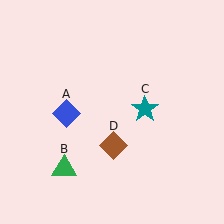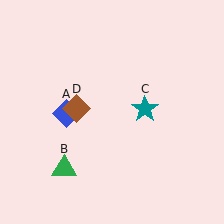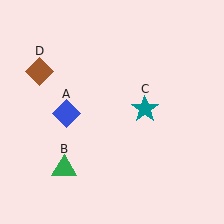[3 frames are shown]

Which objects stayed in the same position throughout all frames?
Blue diamond (object A) and green triangle (object B) and teal star (object C) remained stationary.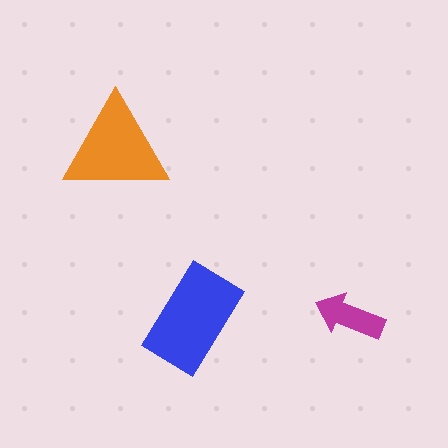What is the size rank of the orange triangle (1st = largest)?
2nd.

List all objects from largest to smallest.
The blue rectangle, the orange triangle, the magenta arrow.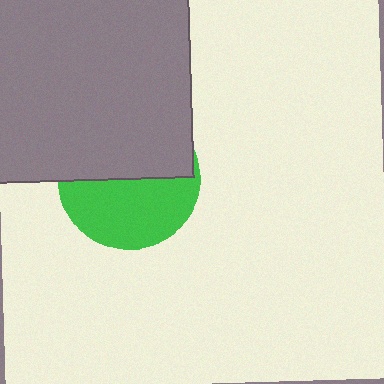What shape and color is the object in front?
The object in front is a gray square.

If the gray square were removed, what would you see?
You would see the complete green circle.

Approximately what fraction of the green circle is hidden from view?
Roughly 50% of the green circle is hidden behind the gray square.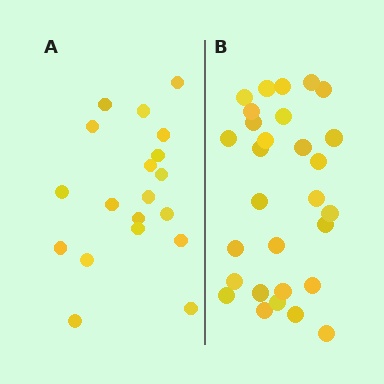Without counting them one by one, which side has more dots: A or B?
Region B (the right region) has more dots.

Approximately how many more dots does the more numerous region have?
Region B has roughly 10 or so more dots than region A.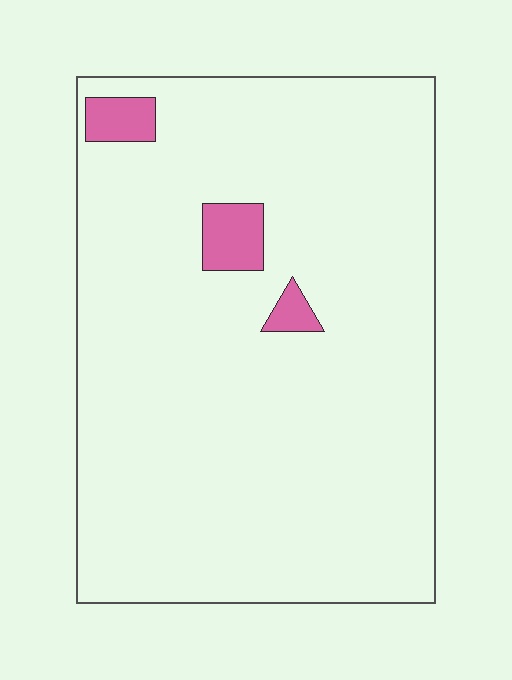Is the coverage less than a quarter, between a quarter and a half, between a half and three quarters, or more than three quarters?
Less than a quarter.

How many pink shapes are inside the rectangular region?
3.